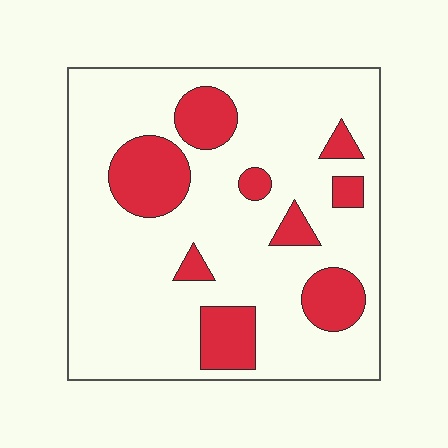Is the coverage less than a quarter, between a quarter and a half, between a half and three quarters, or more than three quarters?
Less than a quarter.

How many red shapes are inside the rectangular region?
9.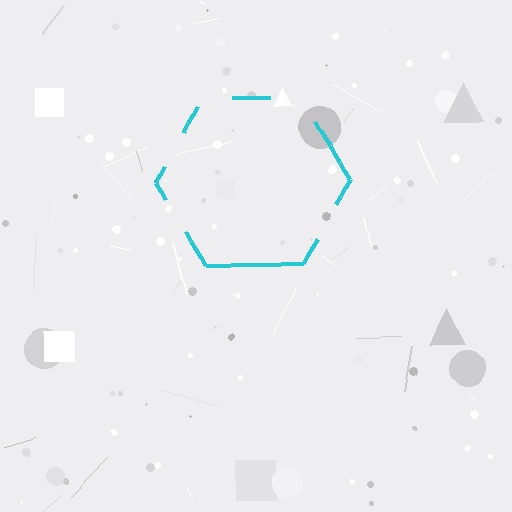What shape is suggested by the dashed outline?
The dashed outline suggests a hexagon.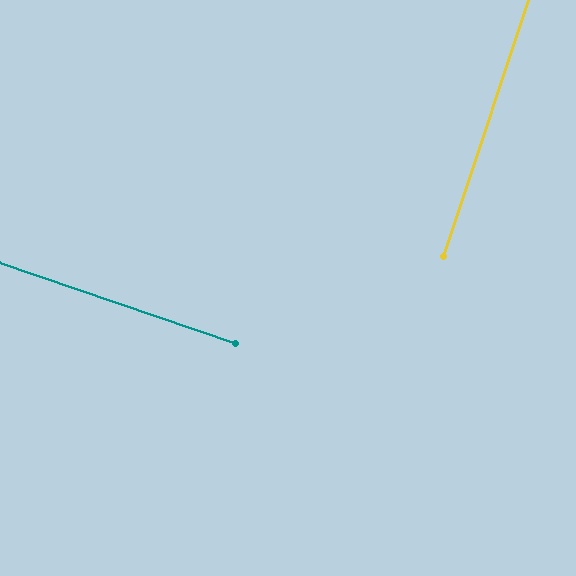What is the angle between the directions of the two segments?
Approximately 90 degrees.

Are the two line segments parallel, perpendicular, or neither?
Perpendicular — they meet at approximately 90°.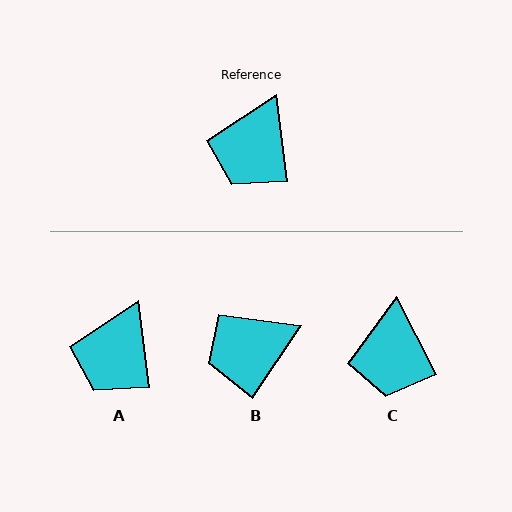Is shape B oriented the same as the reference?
No, it is off by about 42 degrees.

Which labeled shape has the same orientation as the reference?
A.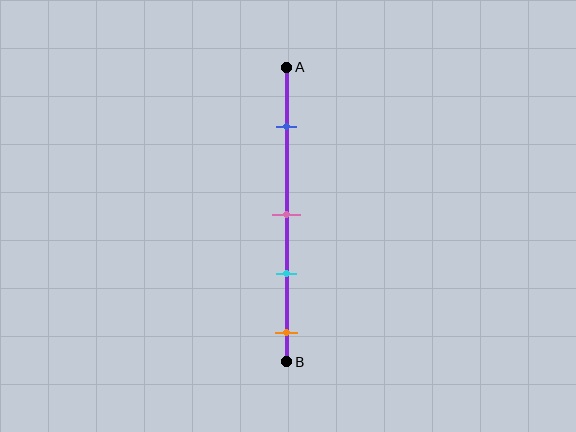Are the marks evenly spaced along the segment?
No, the marks are not evenly spaced.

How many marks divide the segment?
There are 4 marks dividing the segment.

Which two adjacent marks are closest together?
The pink and cyan marks are the closest adjacent pair.